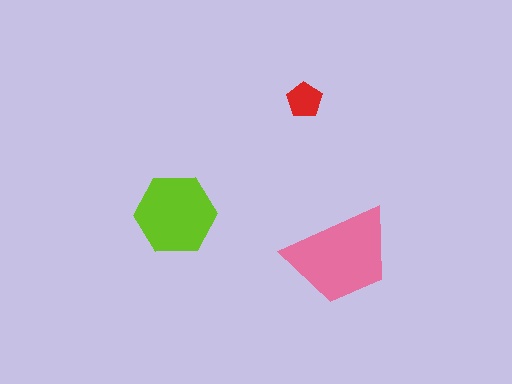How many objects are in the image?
There are 3 objects in the image.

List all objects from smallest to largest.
The red pentagon, the lime hexagon, the pink trapezoid.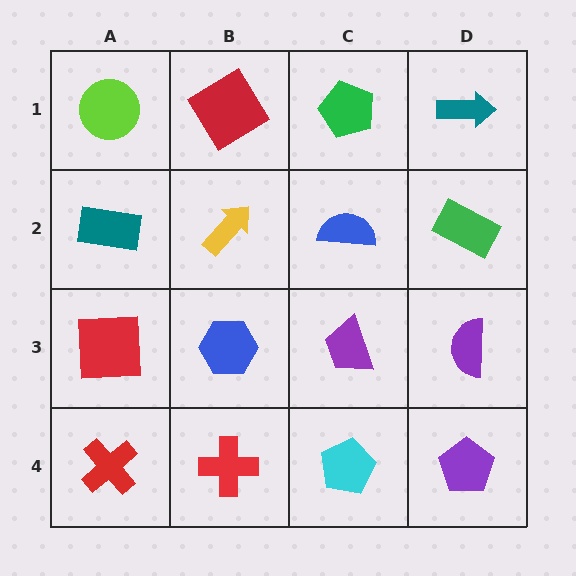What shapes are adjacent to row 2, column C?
A green pentagon (row 1, column C), a purple trapezoid (row 3, column C), a yellow arrow (row 2, column B), a green rectangle (row 2, column D).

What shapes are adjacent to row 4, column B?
A blue hexagon (row 3, column B), a red cross (row 4, column A), a cyan pentagon (row 4, column C).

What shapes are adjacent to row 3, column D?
A green rectangle (row 2, column D), a purple pentagon (row 4, column D), a purple trapezoid (row 3, column C).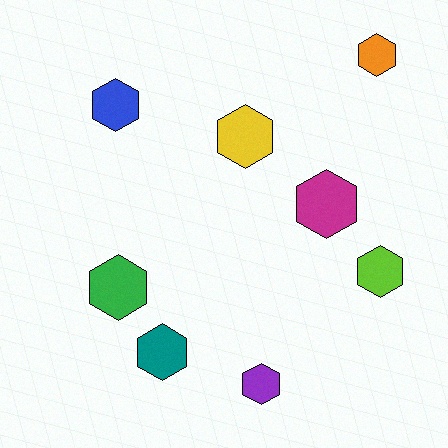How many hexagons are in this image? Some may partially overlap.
There are 8 hexagons.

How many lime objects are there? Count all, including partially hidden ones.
There is 1 lime object.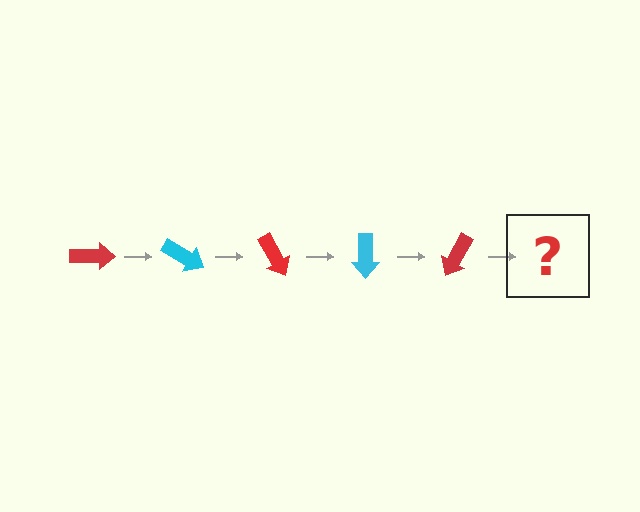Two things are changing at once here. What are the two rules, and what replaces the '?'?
The two rules are that it rotates 30 degrees each step and the color cycles through red and cyan. The '?' should be a cyan arrow, rotated 150 degrees from the start.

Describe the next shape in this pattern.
It should be a cyan arrow, rotated 150 degrees from the start.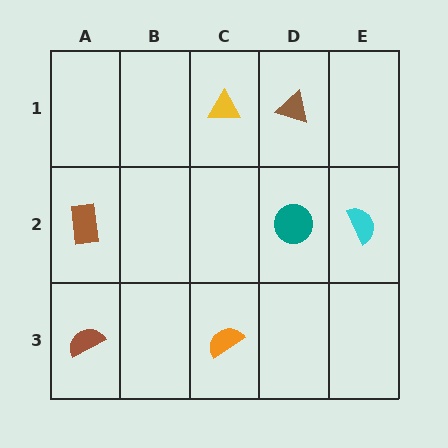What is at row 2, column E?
A cyan semicircle.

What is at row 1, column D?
A brown triangle.